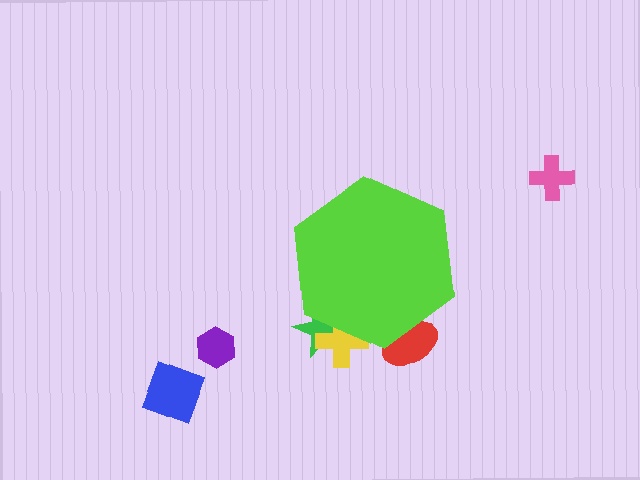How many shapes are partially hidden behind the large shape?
3 shapes are partially hidden.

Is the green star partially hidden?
Yes, the green star is partially hidden behind the lime hexagon.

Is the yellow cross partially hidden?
Yes, the yellow cross is partially hidden behind the lime hexagon.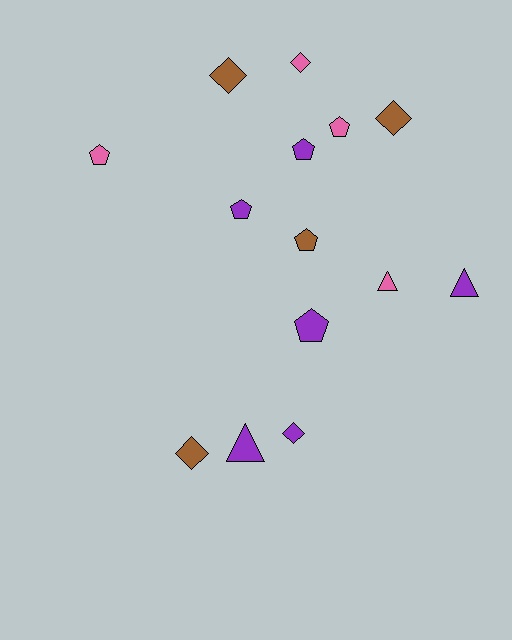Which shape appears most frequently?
Pentagon, with 6 objects.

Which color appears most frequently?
Purple, with 6 objects.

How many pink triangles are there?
There is 1 pink triangle.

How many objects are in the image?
There are 14 objects.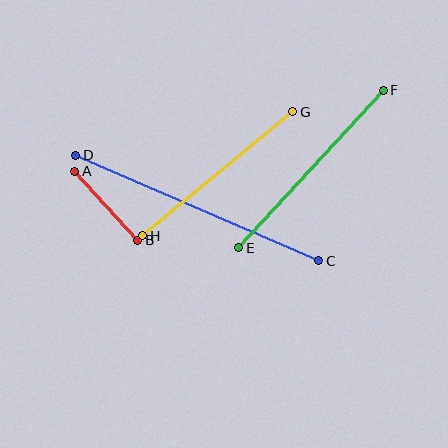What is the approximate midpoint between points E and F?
The midpoint is at approximately (311, 169) pixels.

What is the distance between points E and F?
The distance is approximately 214 pixels.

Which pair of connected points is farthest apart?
Points C and D are farthest apart.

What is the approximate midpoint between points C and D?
The midpoint is at approximately (197, 208) pixels.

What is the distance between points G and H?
The distance is approximately 195 pixels.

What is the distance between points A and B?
The distance is approximately 94 pixels.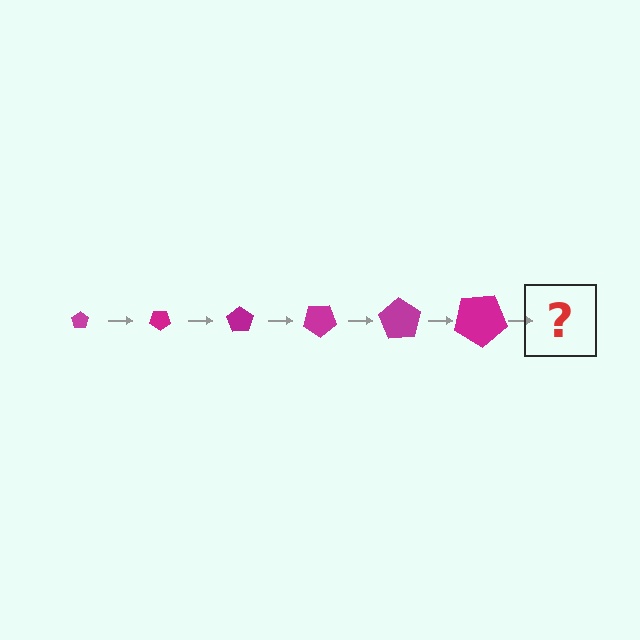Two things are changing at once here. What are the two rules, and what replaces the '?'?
The two rules are that the pentagon grows larger each step and it rotates 35 degrees each step. The '?' should be a pentagon, larger than the previous one and rotated 210 degrees from the start.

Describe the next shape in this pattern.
It should be a pentagon, larger than the previous one and rotated 210 degrees from the start.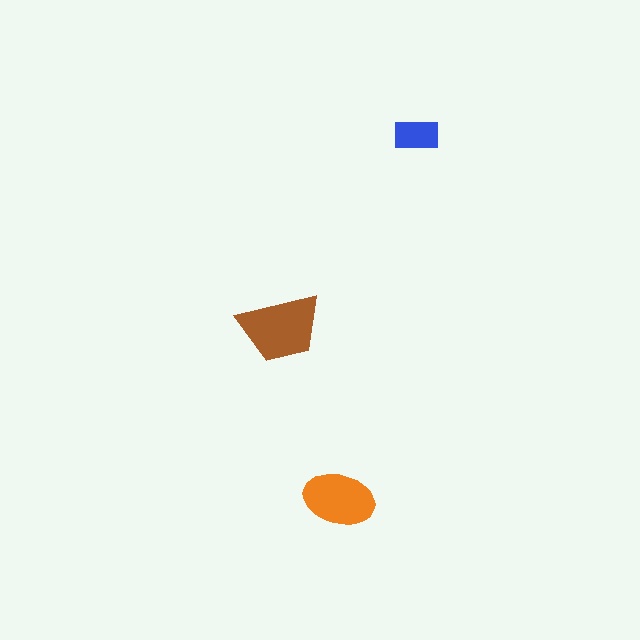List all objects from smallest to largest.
The blue rectangle, the orange ellipse, the brown trapezoid.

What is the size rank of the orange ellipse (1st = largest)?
2nd.